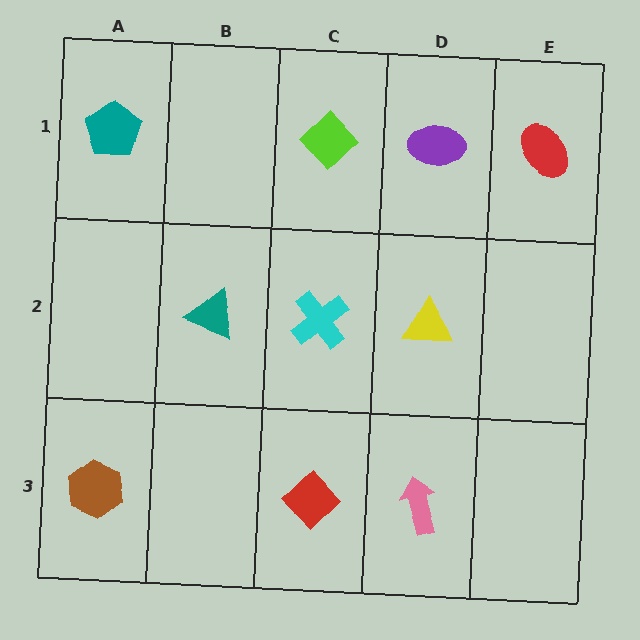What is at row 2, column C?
A cyan cross.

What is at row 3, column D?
A pink arrow.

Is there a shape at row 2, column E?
No, that cell is empty.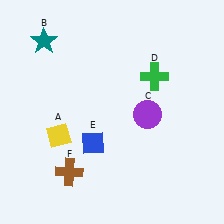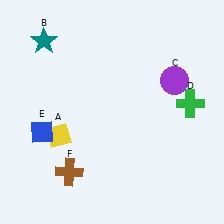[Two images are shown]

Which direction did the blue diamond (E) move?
The blue diamond (E) moved left.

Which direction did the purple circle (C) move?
The purple circle (C) moved up.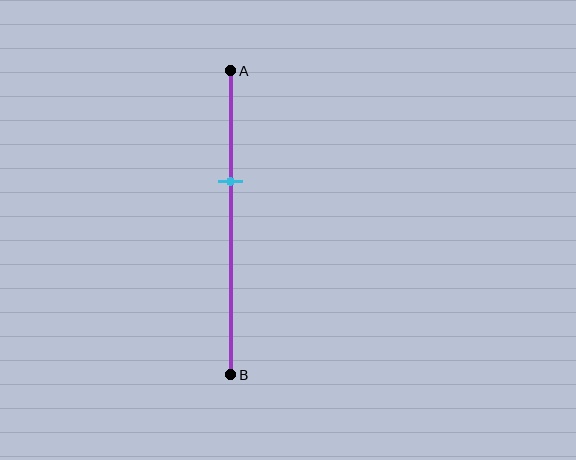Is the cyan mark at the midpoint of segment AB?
No, the mark is at about 35% from A, not at the 50% midpoint.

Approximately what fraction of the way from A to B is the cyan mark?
The cyan mark is approximately 35% of the way from A to B.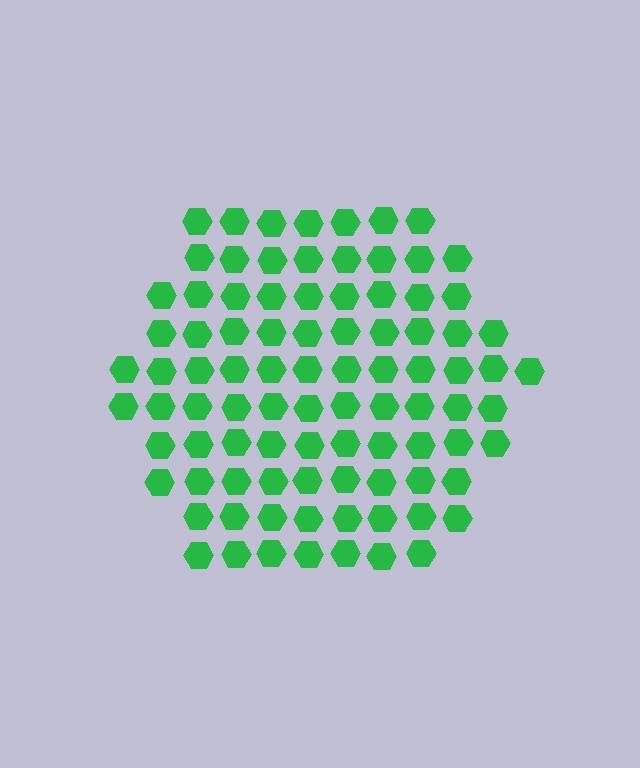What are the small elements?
The small elements are hexagons.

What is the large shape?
The large shape is a hexagon.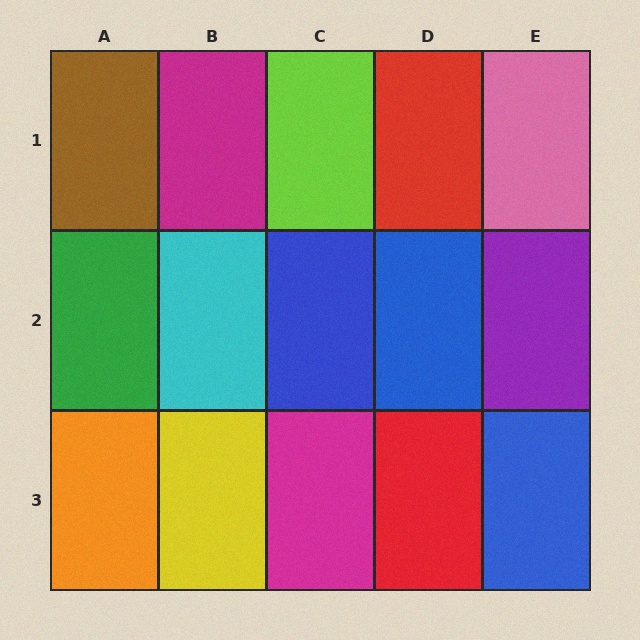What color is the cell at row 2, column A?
Green.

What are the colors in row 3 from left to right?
Orange, yellow, magenta, red, blue.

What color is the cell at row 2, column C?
Blue.